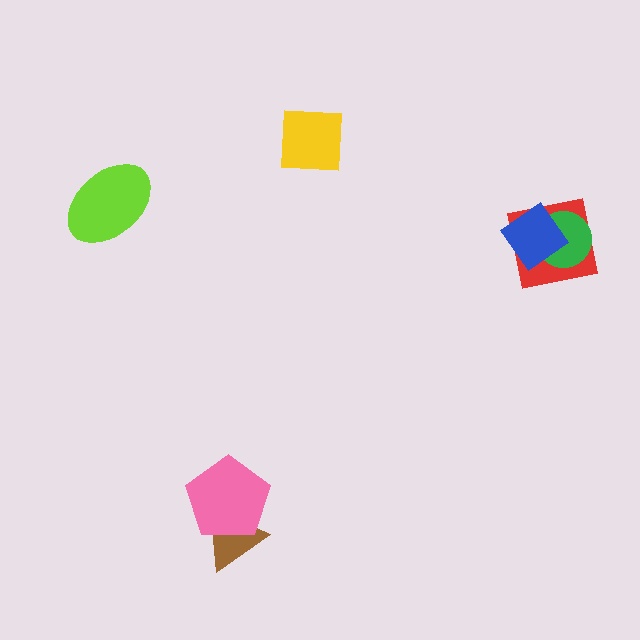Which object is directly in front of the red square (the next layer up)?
The green circle is directly in front of the red square.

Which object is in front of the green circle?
The blue diamond is in front of the green circle.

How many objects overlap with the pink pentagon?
1 object overlaps with the pink pentagon.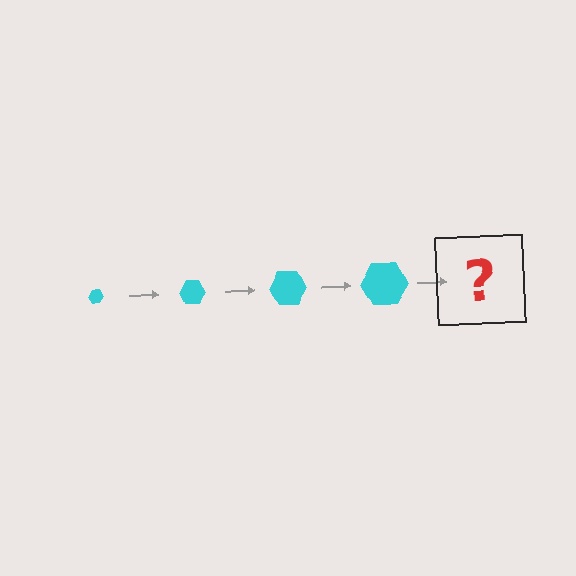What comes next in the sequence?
The next element should be a cyan hexagon, larger than the previous one.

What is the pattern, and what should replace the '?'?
The pattern is that the hexagon gets progressively larger each step. The '?' should be a cyan hexagon, larger than the previous one.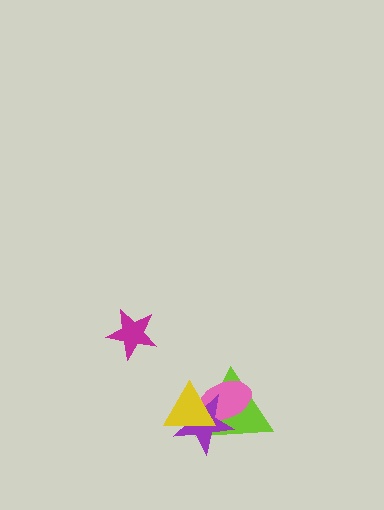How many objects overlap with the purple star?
3 objects overlap with the purple star.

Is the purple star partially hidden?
Yes, it is partially covered by another shape.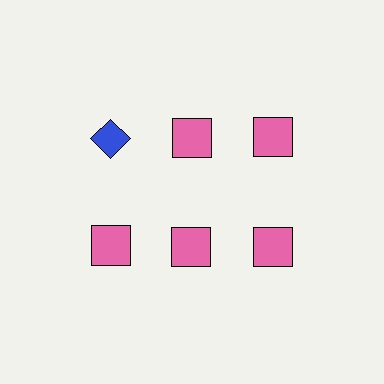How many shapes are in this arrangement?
There are 6 shapes arranged in a grid pattern.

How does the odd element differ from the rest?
It differs in both color (blue instead of pink) and shape (diamond instead of square).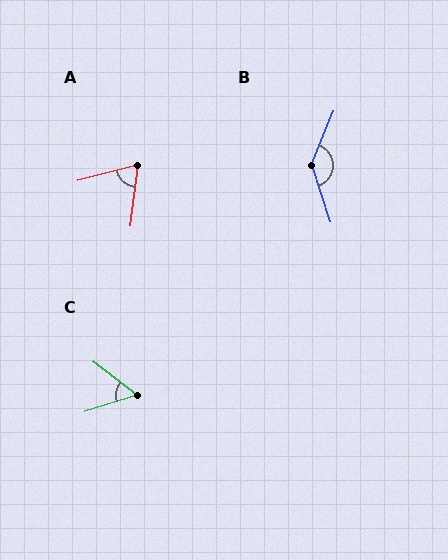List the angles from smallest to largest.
C (54°), A (69°), B (139°).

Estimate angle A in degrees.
Approximately 69 degrees.